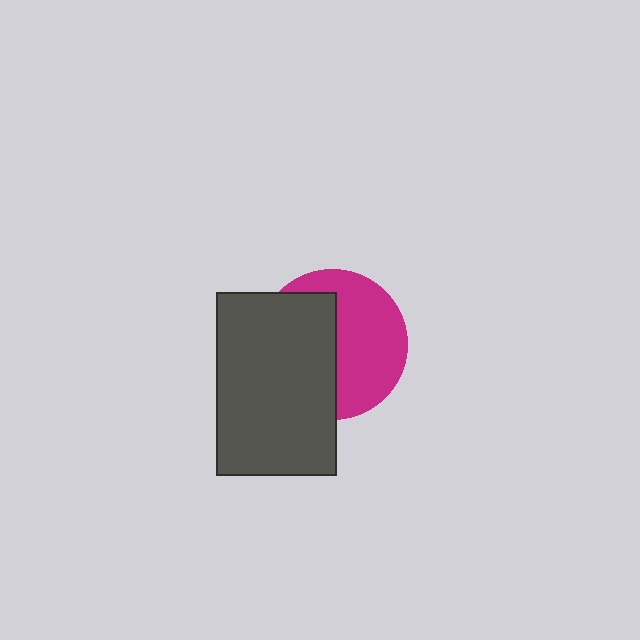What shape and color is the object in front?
The object in front is a dark gray rectangle.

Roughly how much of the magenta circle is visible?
About half of it is visible (roughly 51%).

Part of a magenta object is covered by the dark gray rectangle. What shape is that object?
It is a circle.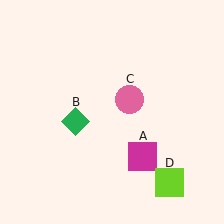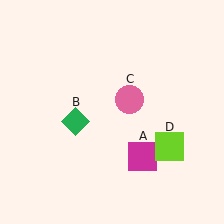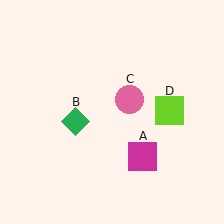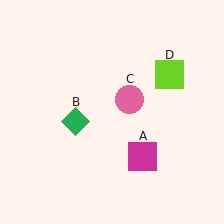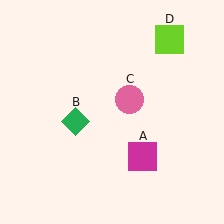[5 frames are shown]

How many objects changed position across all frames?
1 object changed position: lime square (object D).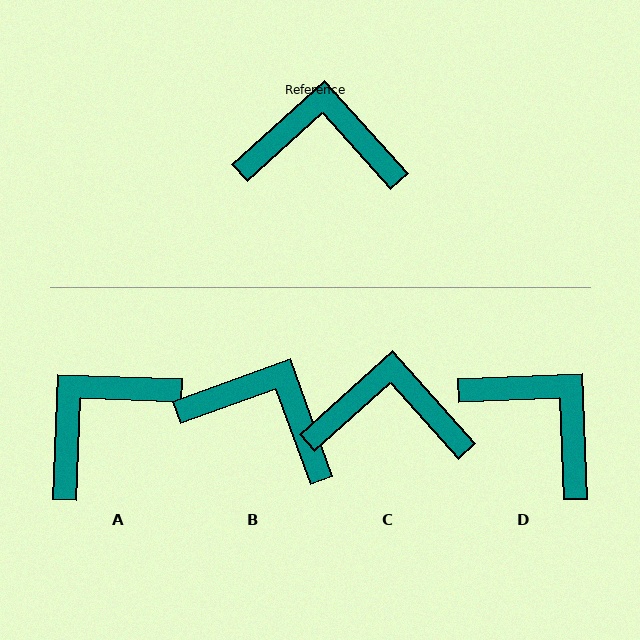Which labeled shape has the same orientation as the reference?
C.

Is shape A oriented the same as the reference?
No, it is off by about 46 degrees.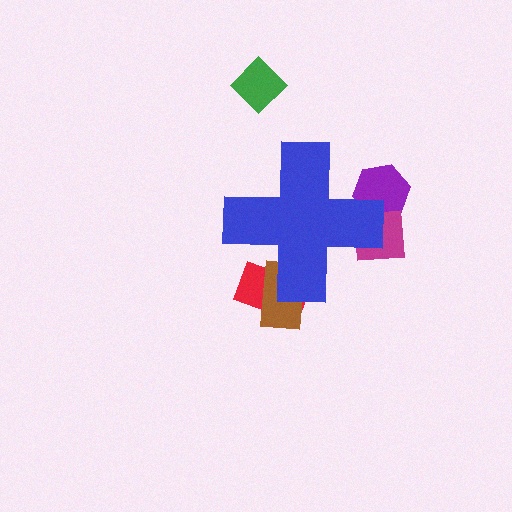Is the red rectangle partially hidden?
Yes, the red rectangle is partially hidden behind the blue cross.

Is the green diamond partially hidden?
No, the green diamond is fully visible.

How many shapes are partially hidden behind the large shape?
4 shapes are partially hidden.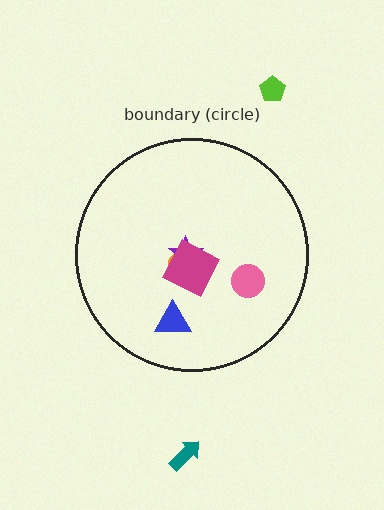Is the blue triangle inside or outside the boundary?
Inside.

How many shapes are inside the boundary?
5 inside, 2 outside.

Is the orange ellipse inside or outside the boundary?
Inside.